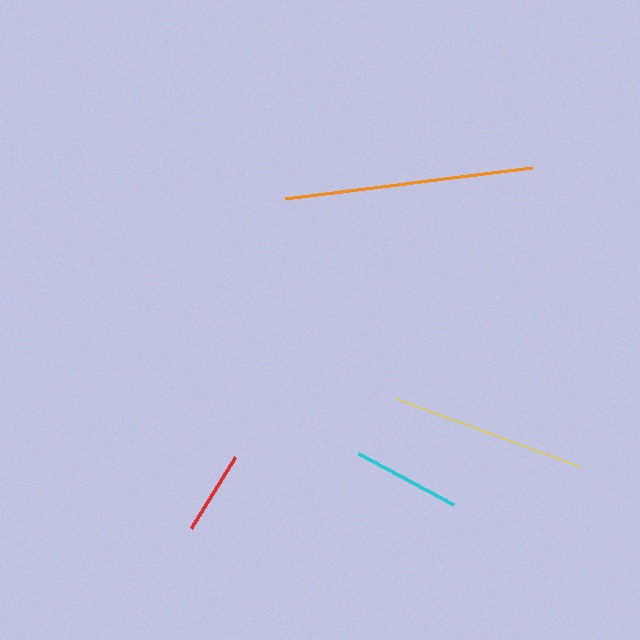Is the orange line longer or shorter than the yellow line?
The orange line is longer than the yellow line.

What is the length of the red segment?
The red segment is approximately 83 pixels long.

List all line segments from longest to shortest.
From longest to shortest: orange, yellow, cyan, red.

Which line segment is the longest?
The orange line is the longest at approximately 249 pixels.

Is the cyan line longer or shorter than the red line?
The cyan line is longer than the red line.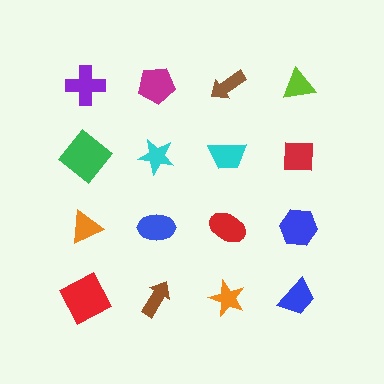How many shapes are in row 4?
4 shapes.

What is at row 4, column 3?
An orange star.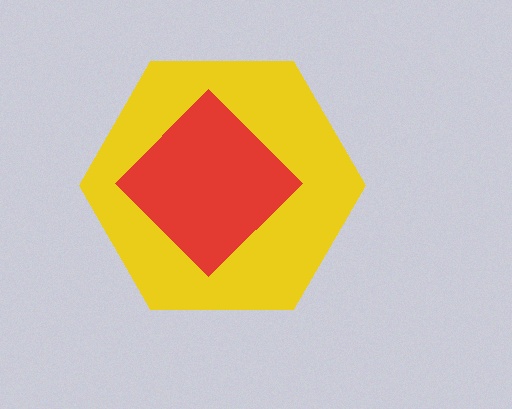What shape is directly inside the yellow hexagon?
The red diamond.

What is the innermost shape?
The red diamond.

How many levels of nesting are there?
2.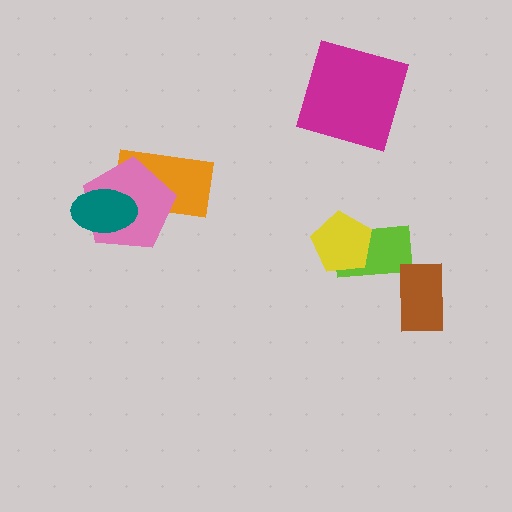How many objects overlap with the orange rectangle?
2 objects overlap with the orange rectangle.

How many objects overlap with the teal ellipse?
2 objects overlap with the teal ellipse.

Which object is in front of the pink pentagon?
The teal ellipse is in front of the pink pentagon.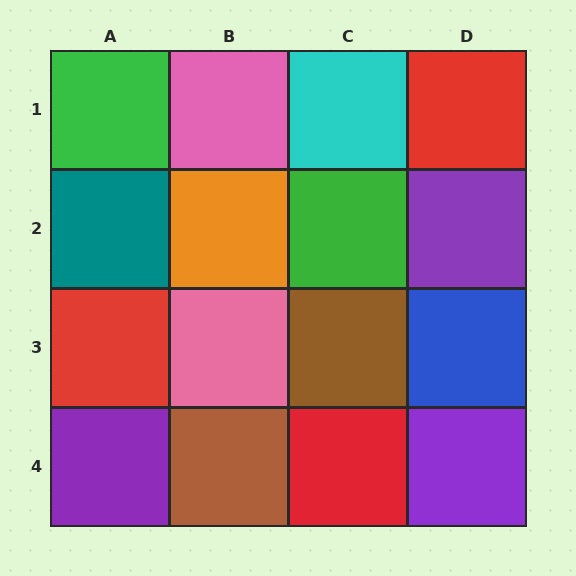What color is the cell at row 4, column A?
Purple.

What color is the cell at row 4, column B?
Brown.